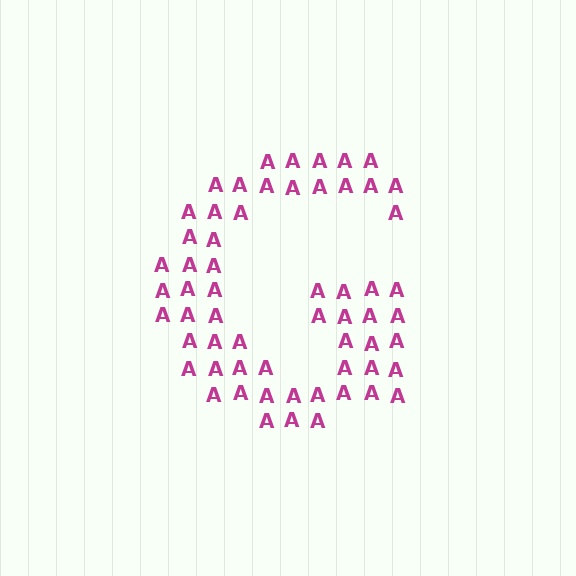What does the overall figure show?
The overall figure shows the letter G.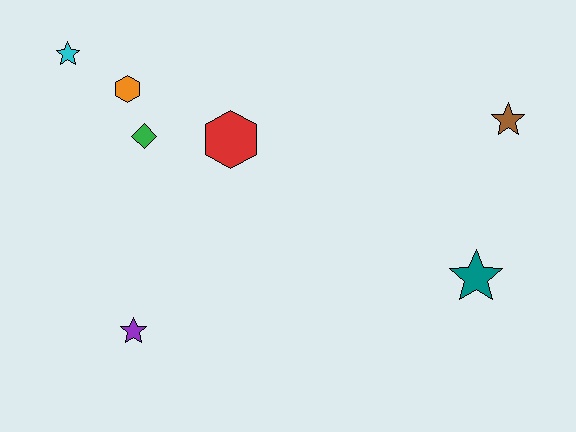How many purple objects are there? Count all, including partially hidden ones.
There is 1 purple object.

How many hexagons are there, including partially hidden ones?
There are 2 hexagons.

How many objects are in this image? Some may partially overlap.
There are 7 objects.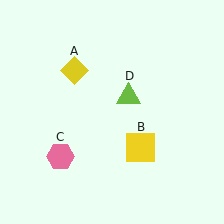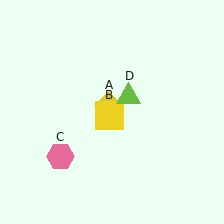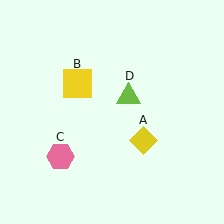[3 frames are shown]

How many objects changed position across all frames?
2 objects changed position: yellow diamond (object A), yellow square (object B).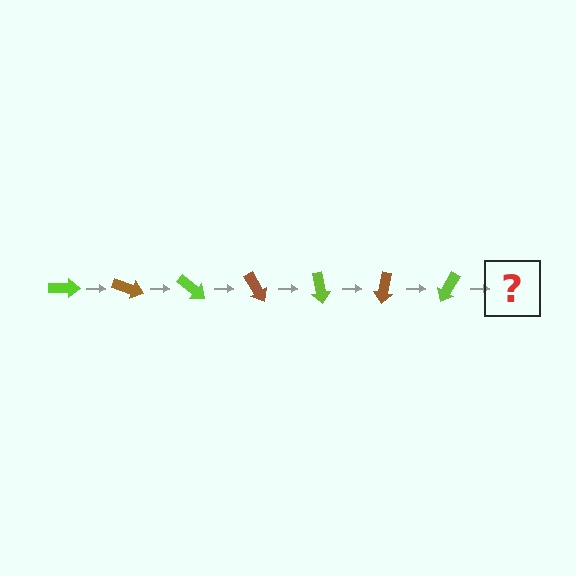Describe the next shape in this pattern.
It should be a brown arrow, rotated 140 degrees from the start.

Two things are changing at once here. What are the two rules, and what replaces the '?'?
The two rules are that it rotates 20 degrees each step and the color cycles through lime and brown. The '?' should be a brown arrow, rotated 140 degrees from the start.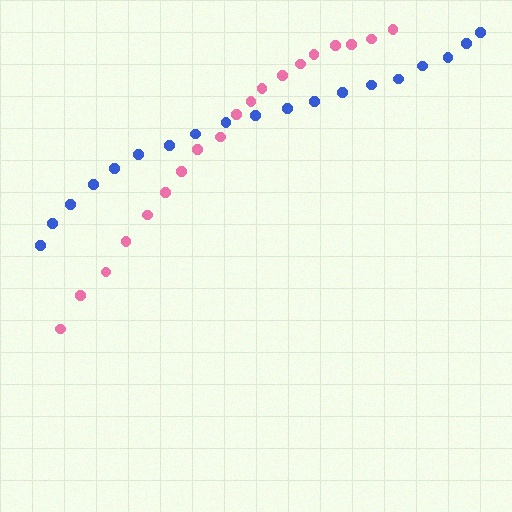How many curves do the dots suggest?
There are 2 distinct paths.